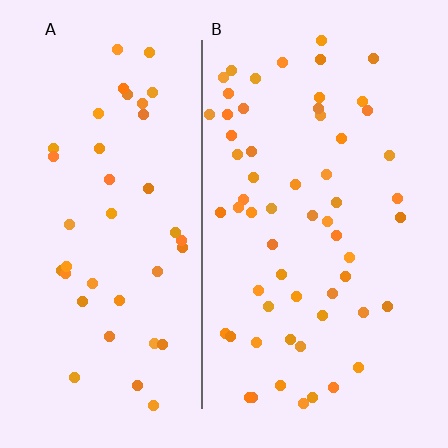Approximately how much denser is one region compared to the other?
Approximately 1.4× — region B over region A.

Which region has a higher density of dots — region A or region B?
B (the right).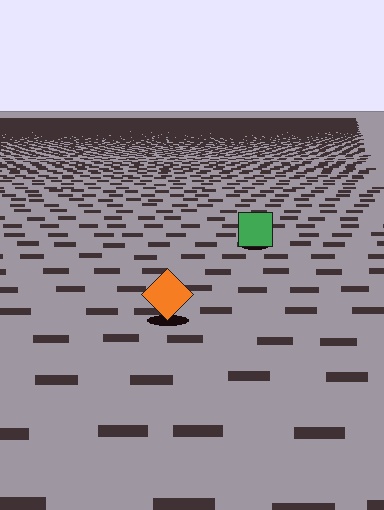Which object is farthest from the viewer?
The green square is farthest from the viewer. It appears smaller and the ground texture around it is denser.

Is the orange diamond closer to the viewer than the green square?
Yes. The orange diamond is closer — you can tell from the texture gradient: the ground texture is coarser near it.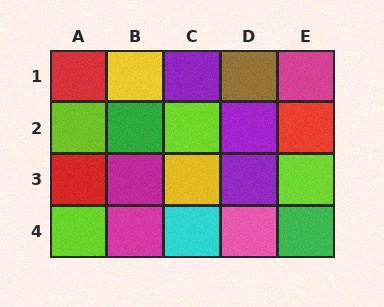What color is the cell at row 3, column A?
Red.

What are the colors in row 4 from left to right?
Lime, magenta, cyan, pink, green.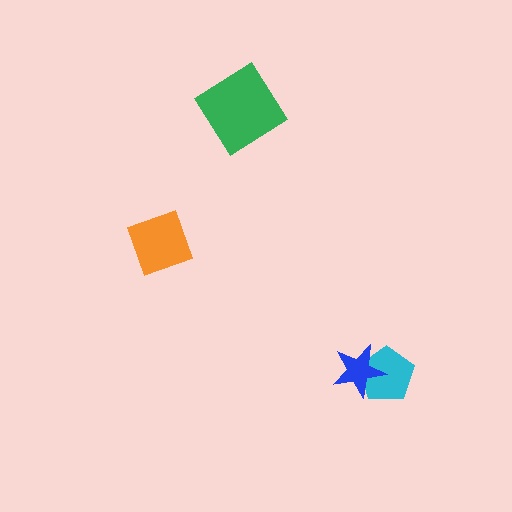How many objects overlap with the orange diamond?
0 objects overlap with the orange diamond.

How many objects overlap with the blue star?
1 object overlaps with the blue star.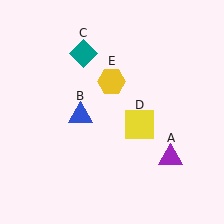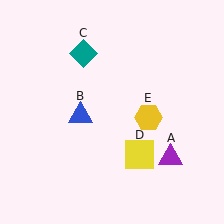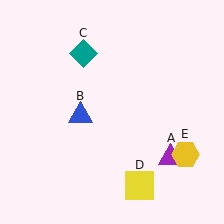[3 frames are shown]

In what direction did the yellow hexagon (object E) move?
The yellow hexagon (object E) moved down and to the right.